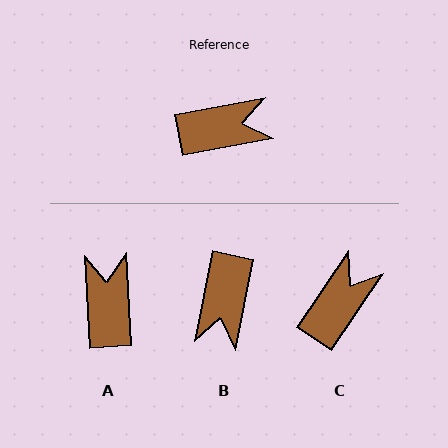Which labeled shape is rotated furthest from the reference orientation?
B, about 112 degrees away.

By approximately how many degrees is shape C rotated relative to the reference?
Approximately 46 degrees counter-clockwise.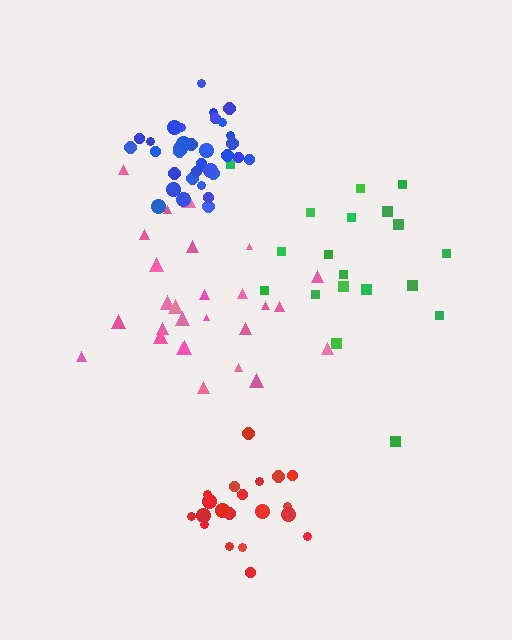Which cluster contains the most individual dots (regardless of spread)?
Blue (34).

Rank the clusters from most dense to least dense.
blue, red, pink, green.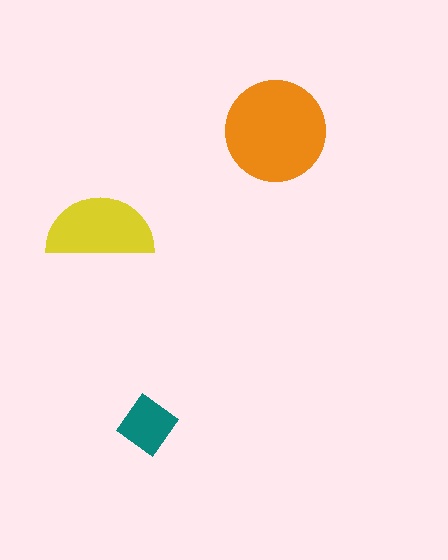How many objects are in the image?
There are 3 objects in the image.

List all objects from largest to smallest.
The orange circle, the yellow semicircle, the teal diamond.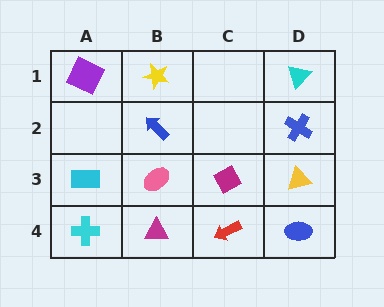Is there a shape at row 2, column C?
No, that cell is empty.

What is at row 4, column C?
A red arrow.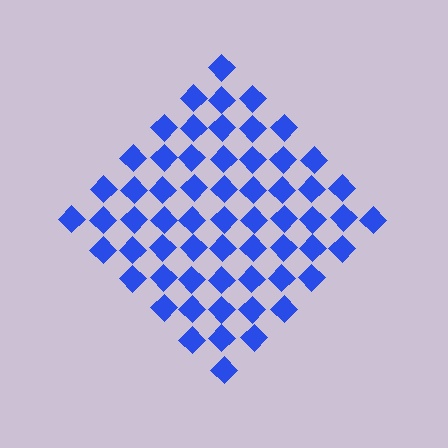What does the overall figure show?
The overall figure shows a diamond.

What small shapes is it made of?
It is made of small diamonds.